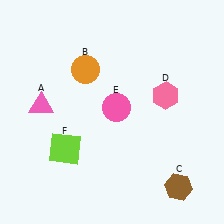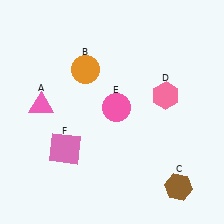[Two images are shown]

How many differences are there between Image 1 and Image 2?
There is 1 difference between the two images.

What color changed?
The square (F) changed from lime in Image 1 to pink in Image 2.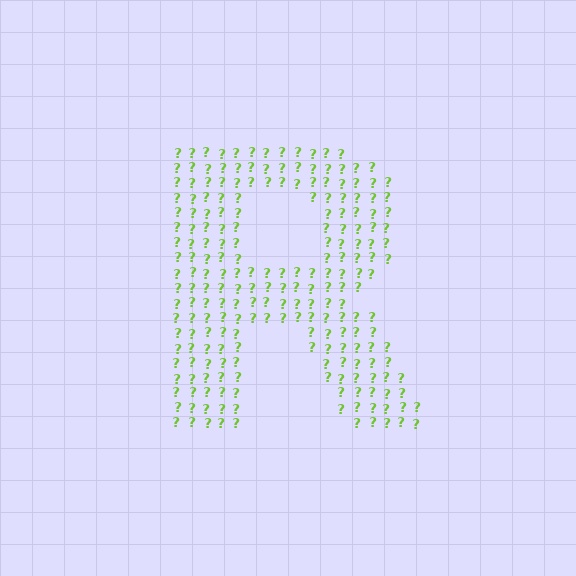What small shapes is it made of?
It is made of small question marks.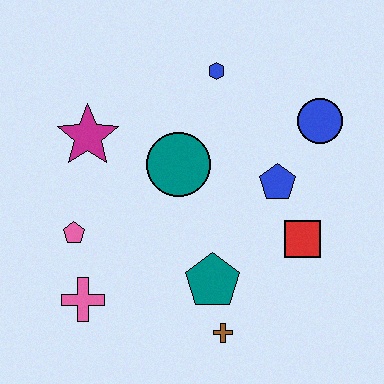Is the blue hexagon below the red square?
No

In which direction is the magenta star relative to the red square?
The magenta star is to the left of the red square.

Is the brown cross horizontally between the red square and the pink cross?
Yes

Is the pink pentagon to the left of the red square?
Yes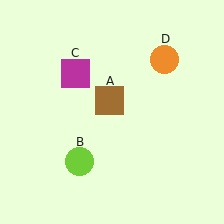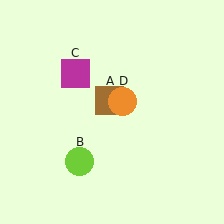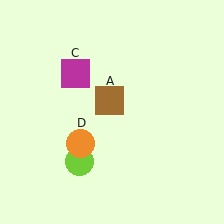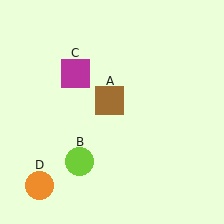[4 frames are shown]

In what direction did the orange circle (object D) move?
The orange circle (object D) moved down and to the left.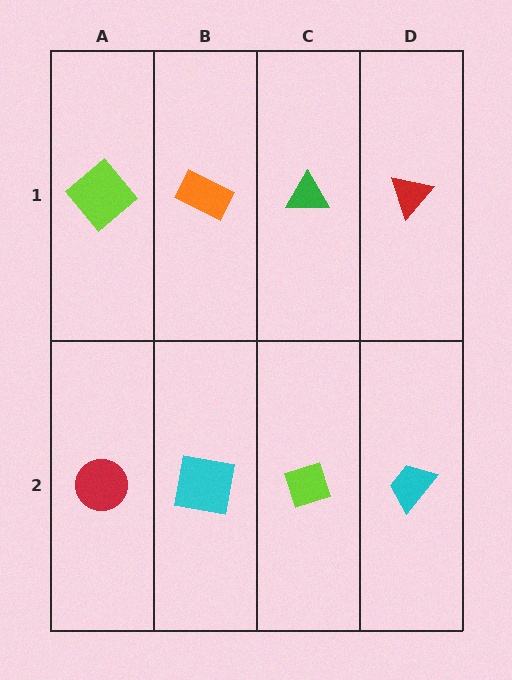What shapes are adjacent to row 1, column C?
A lime diamond (row 2, column C), an orange rectangle (row 1, column B), a red triangle (row 1, column D).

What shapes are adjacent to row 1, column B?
A cyan square (row 2, column B), a lime diamond (row 1, column A), a green triangle (row 1, column C).